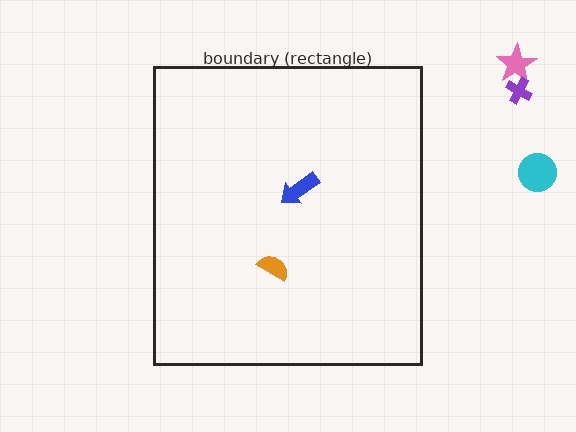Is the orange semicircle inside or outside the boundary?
Inside.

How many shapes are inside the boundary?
2 inside, 3 outside.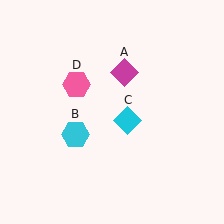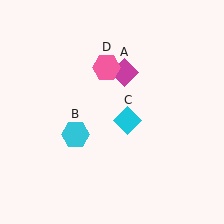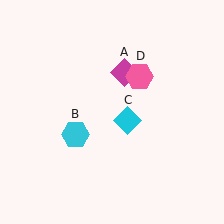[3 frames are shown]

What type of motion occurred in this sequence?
The pink hexagon (object D) rotated clockwise around the center of the scene.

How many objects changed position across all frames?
1 object changed position: pink hexagon (object D).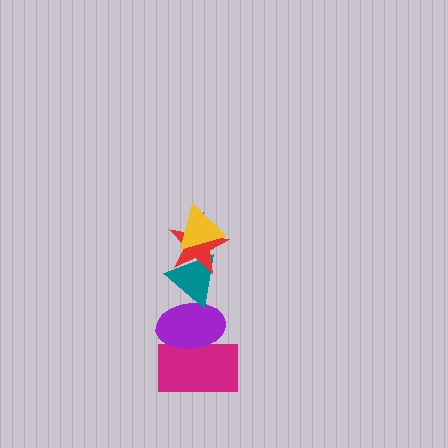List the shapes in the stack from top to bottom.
From top to bottom: the yellow triangle, the red star, the teal triangle, the purple ellipse, the magenta rectangle.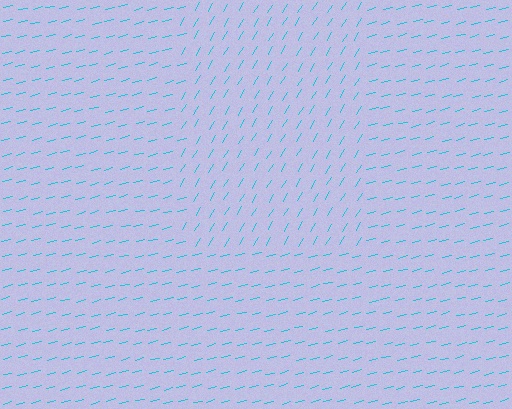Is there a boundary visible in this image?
Yes, there is a texture boundary formed by a change in line orientation.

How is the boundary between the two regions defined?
The boundary is defined purely by a change in line orientation (approximately 45 degrees difference). All lines are the same color and thickness.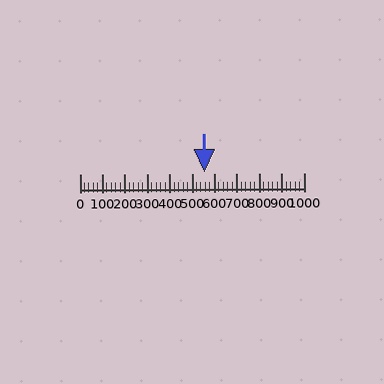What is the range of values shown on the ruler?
The ruler shows values from 0 to 1000.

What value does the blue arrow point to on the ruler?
The blue arrow points to approximately 557.